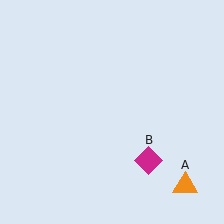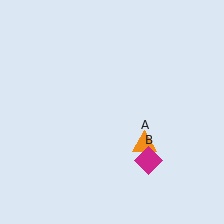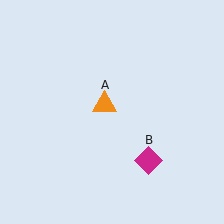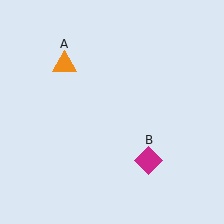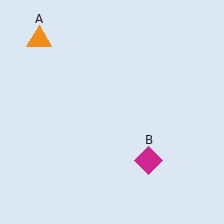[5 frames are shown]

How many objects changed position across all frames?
1 object changed position: orange triangle (object A).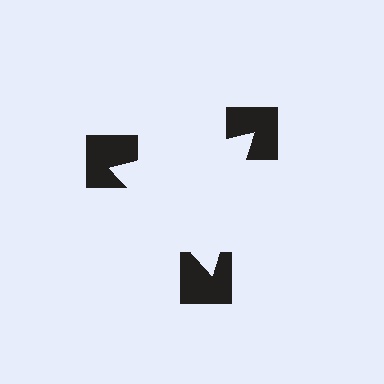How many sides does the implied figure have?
3 sides.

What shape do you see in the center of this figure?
An illusory triangle — its edges are inferred from the aligned wedge cuts in the notched squares, not physically drawn.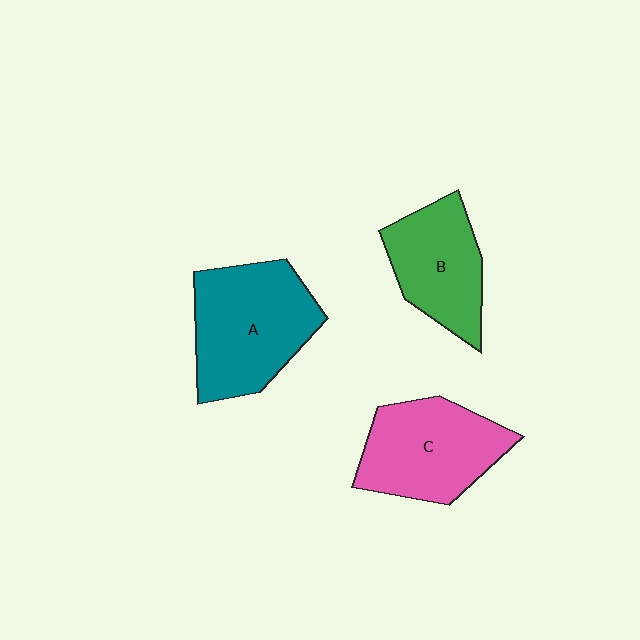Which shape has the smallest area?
Shape B (green).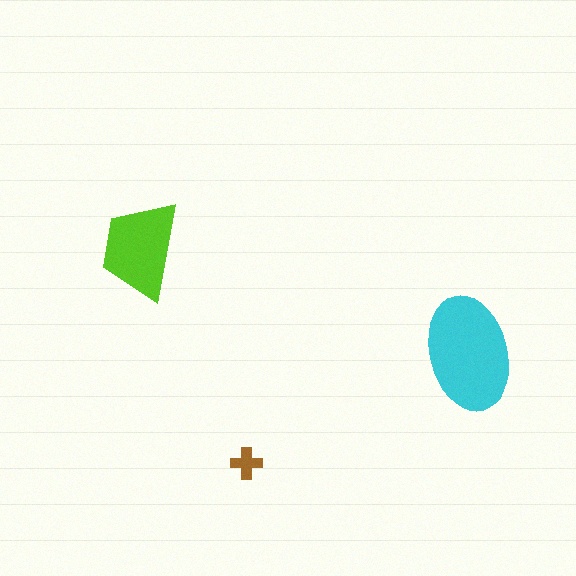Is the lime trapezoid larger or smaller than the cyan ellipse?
Smaller.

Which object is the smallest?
The brown cross.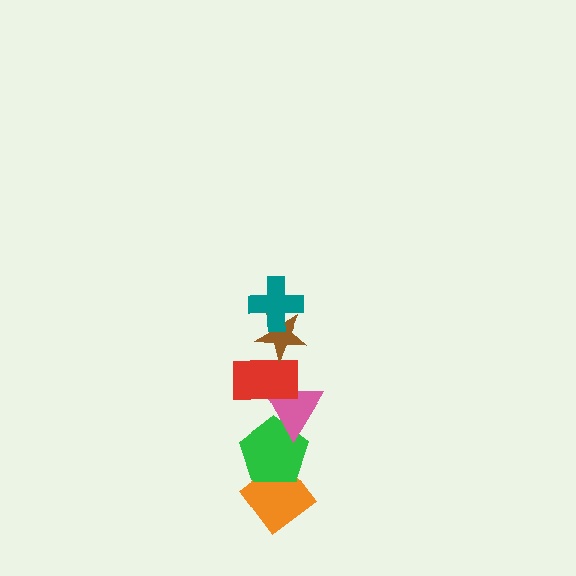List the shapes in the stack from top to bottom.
From top to bottom: the teal cross, the brown star, the red rectangle, the pink triangle, the green pentagon, the orange diamond.